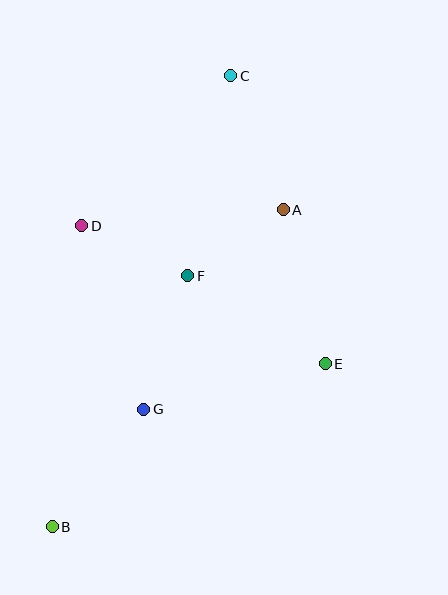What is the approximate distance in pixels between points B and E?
The distance between B and E is approximately 318 pixels.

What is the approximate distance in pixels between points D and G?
The distance between D and G is approximately 193 pixels.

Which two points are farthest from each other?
Points B and C are farthest from each other.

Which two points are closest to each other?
Points A and F are closest to each other.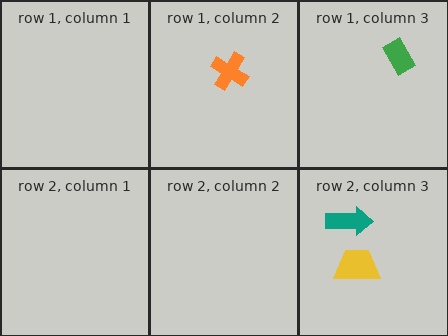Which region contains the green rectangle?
The row 1, column 3 region.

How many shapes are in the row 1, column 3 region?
1.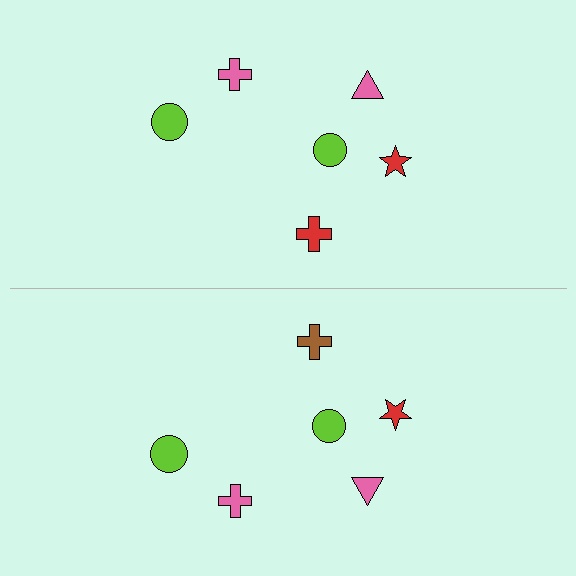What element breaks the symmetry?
The brown cross on the bottom side breaks the symmetry — its mirror counterpart is red.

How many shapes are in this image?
There are 12 shapes in this image.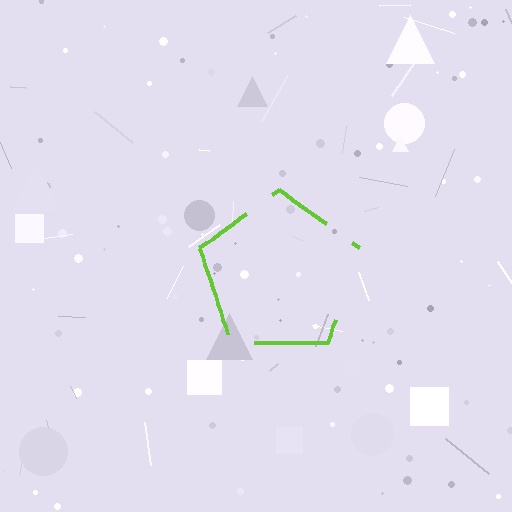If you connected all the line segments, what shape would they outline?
They would outline a pentagon.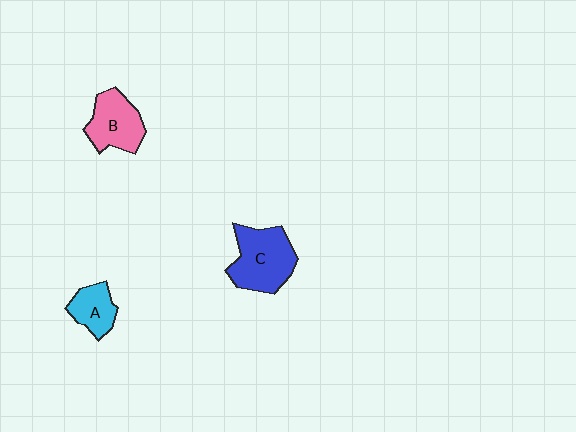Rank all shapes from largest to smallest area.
From largest to smallest: C (blue), B (pink), A (cyan).